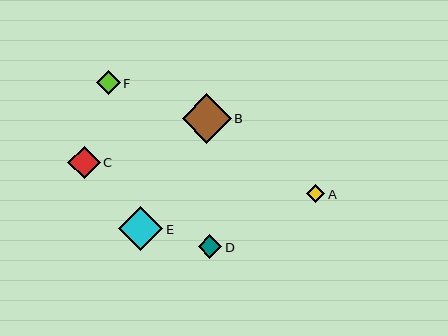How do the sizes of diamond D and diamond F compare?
Diamond D and diamond F are approximately the same size.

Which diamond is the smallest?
Diamond A is the smallest with a size of approximately 18 pixels.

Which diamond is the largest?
Diamond B is the largest with a size of approximately 49 pixels.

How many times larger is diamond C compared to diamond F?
Diamond C is approximately 1.4 times the size of diamond F.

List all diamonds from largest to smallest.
From largest to smallest: B, E, C, D, F, A.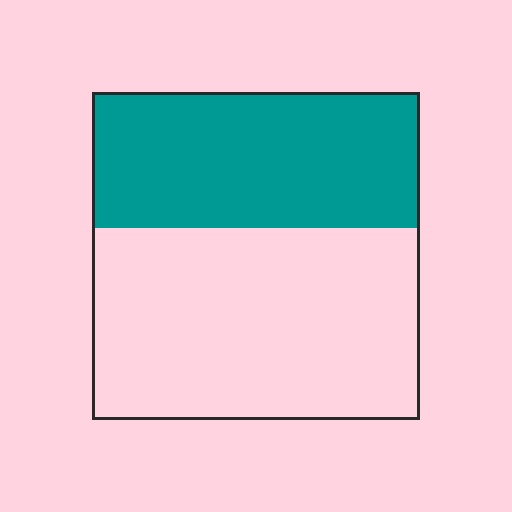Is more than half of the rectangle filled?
No.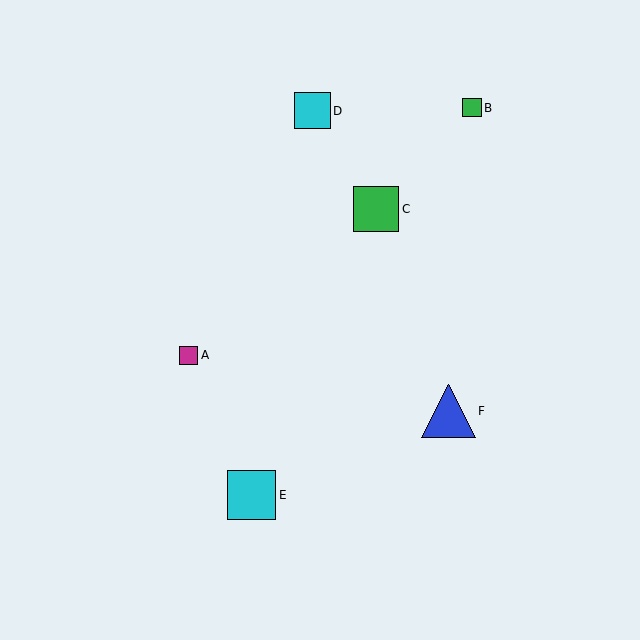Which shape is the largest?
The blue triangle (labeled F) is the largest.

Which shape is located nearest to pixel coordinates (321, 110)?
The cyan square (labeled D) at (312, 111) is nearest to that location.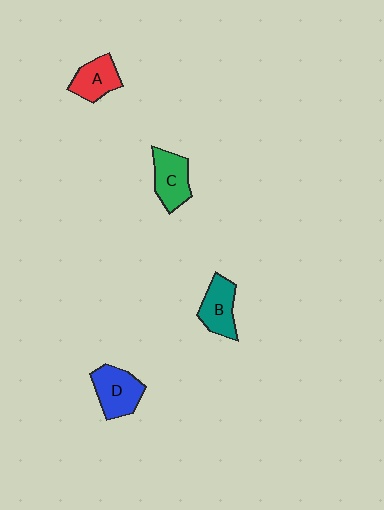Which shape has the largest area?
Shape D (blue).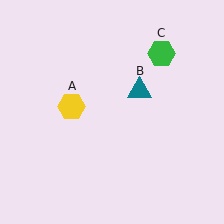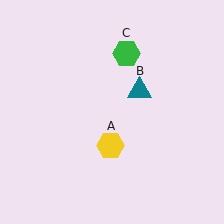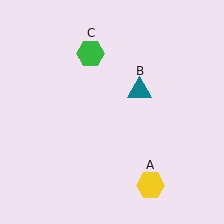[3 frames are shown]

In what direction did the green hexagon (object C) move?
The green hexagon (object C) moved left.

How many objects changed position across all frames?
2 objects changed position: yellow hexagon (object A), green hexagon (object C).